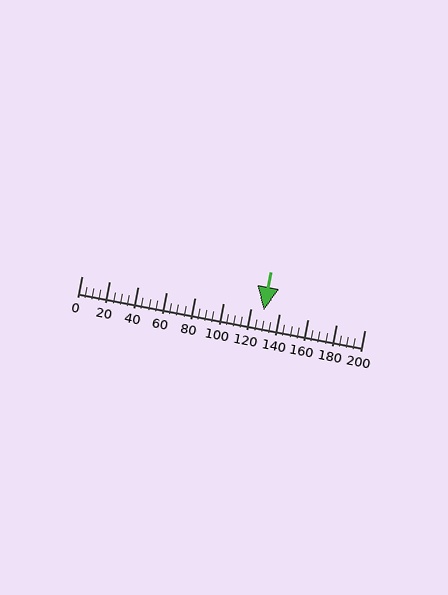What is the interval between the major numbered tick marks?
The major tick marks are spaced 20 units apart.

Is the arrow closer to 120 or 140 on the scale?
The arrow is closer to 120.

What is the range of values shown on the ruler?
The ruler shows values from 0 to 200.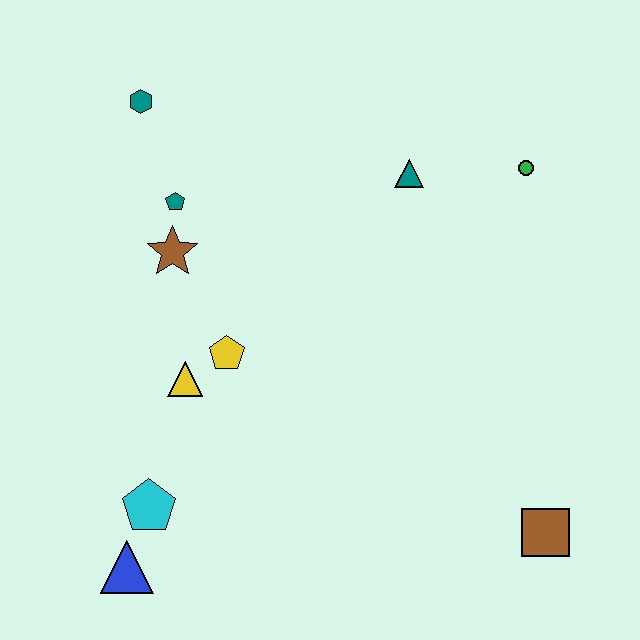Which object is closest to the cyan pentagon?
The blue triangle is closest to the cyan pentagon.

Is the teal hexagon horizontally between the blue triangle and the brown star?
Yes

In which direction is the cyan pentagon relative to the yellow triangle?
The cyan pentagon is below the yellow triangle.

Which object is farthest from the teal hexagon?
The brown square is farthest from the teal hexagon.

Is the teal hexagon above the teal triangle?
Yes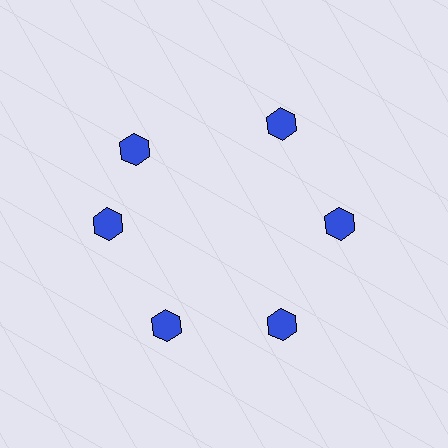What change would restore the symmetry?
The symmetry would be restored by rotating it back into even spacing with its neighbors so that all 6 hexagons sit at equal angles and equal distance from the center.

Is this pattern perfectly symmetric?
No. The 6 blue hexagons are arranged in a ring, but one element near the 11 o'clock position is rotated out of alignment along the ring, breaking the 6-fold rotational symmetry.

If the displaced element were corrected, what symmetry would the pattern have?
It would have 6-fold rotational symmetry — the pattern would map onto itself every 60 degrees.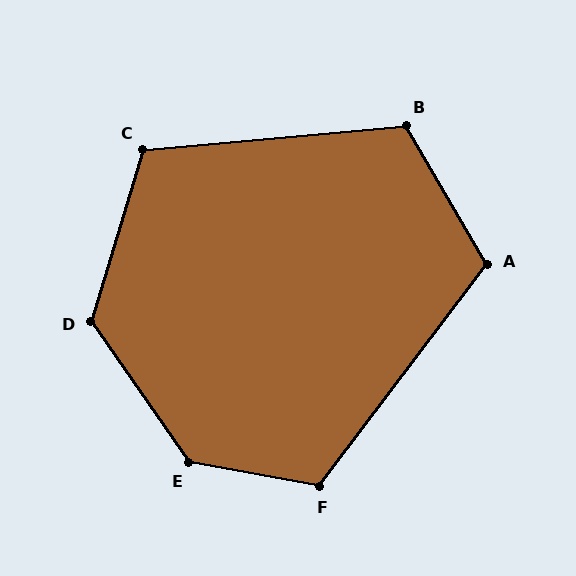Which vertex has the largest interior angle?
E, at approximately 135 degrees.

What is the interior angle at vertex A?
Approximately 113 degrees (obtuse).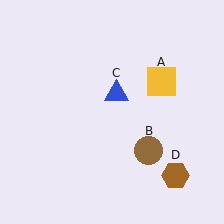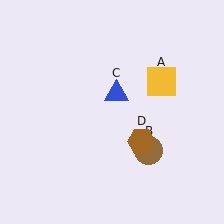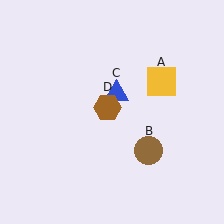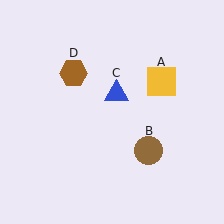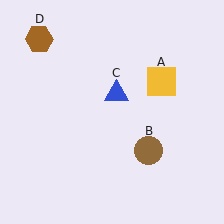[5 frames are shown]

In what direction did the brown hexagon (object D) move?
The brown hexagon (object D) moved up and to the left.